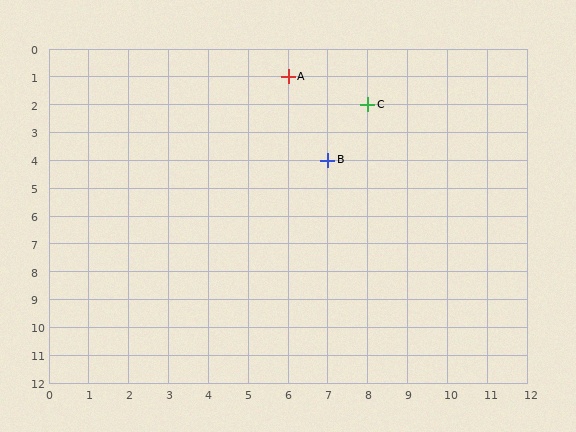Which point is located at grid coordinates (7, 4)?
Point B is at (7, 4).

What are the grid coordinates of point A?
Point A is at grid coordinates (6, 1).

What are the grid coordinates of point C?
Point C is at grid coordinates (8, 2).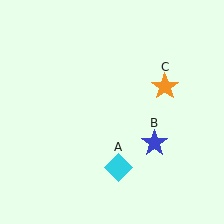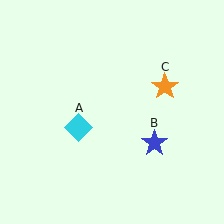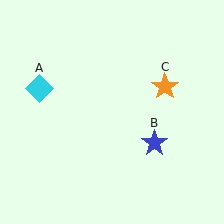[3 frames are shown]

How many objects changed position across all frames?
1 object changed position: cyan diamond (object A).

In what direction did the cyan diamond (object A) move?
The cyan diamond (object A) moved up and to the left.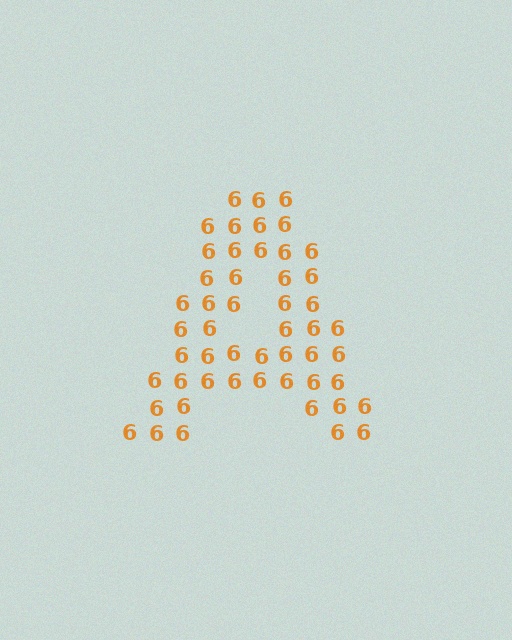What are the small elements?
The small elements are digit 6's.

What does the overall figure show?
The overall figure shows the letter A.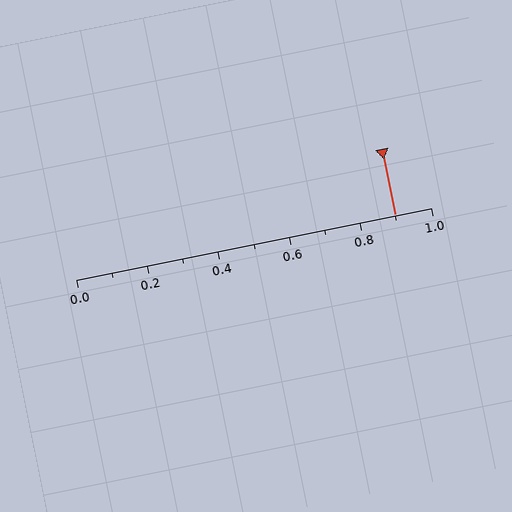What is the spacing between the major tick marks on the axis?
The major ticks are spaced 0.2 apart.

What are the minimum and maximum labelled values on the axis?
The axis runs from 0.0 to 1.0.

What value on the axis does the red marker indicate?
The marker indicates approximately 0.9.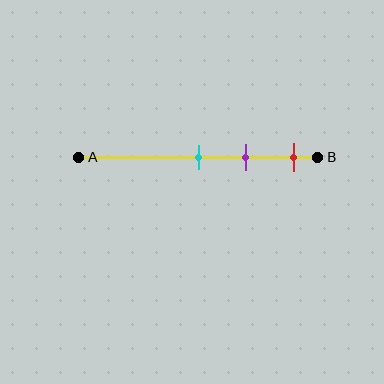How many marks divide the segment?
There are 3 marks dividing the segment.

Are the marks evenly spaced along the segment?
Yes, the marks are approximately evenly spaced.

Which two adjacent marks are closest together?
The cyan and purple marks are the closest adjacent pair.